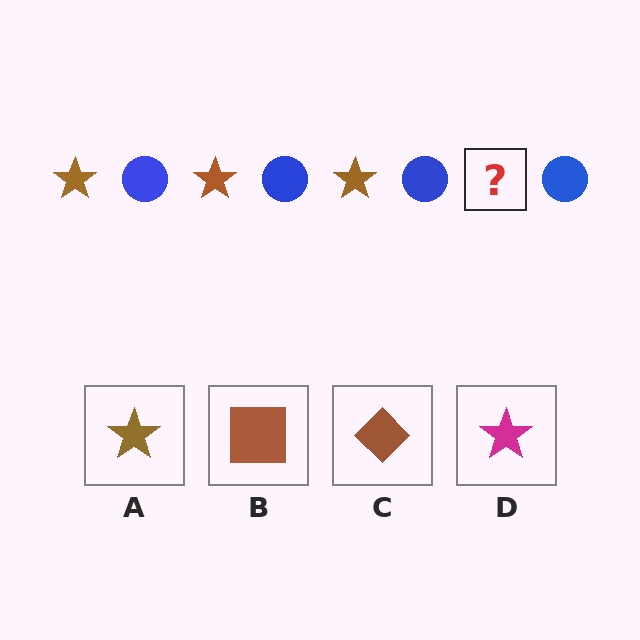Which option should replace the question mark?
Option A.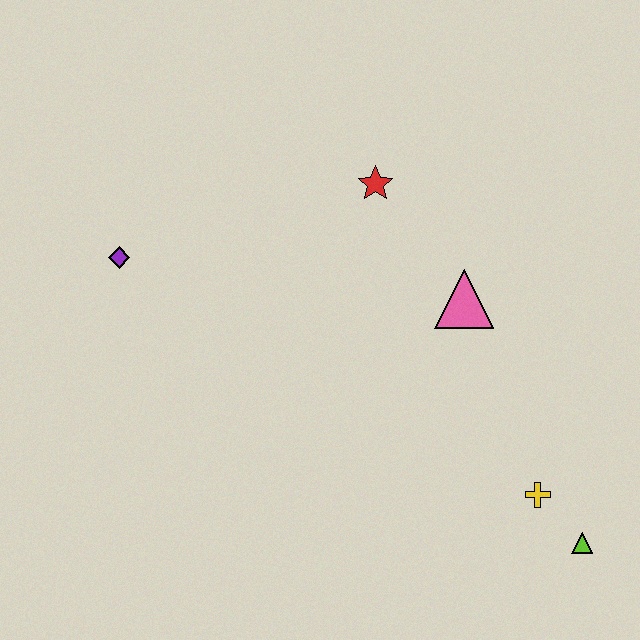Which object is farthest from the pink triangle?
The purple diamond is farthest from the pink triangle.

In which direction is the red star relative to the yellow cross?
The red star is above the yellow cross.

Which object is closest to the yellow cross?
The lime triangle is closest to the yellow cross.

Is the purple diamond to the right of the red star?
No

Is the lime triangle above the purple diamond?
No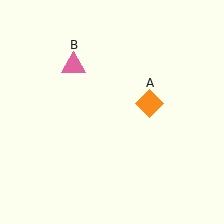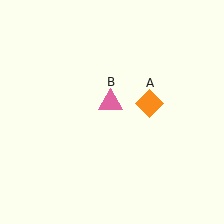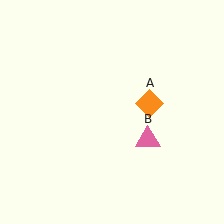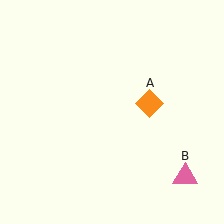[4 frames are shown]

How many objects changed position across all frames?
1 object changed position: pink triangle (object B).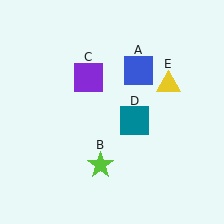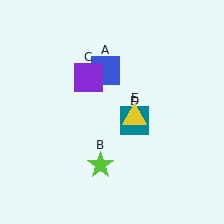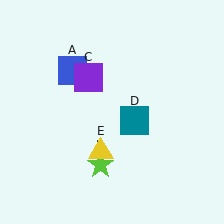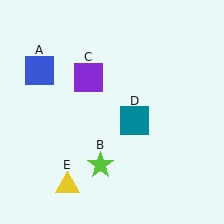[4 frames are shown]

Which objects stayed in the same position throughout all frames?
Lime star (object B) and purple square (object C) and teal square (object D) remained stationary.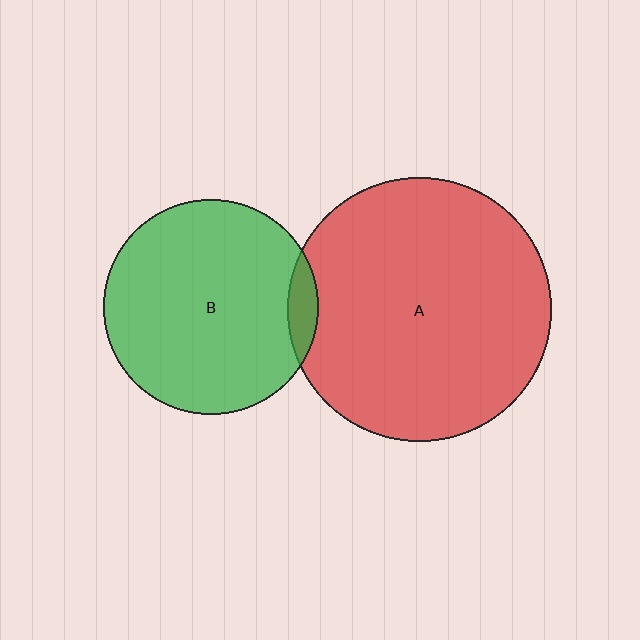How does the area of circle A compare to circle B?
Approximately 1.5 times.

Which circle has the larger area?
Circle A (red).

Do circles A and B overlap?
Yes.